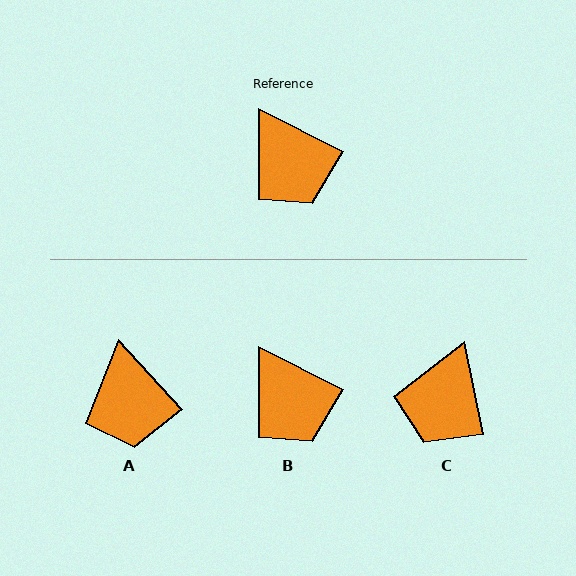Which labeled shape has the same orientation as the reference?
B.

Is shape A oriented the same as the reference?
No, it is off by about 21 degrees.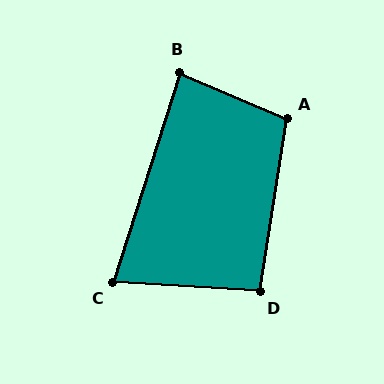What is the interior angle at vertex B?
Approximately 85 degrees (acute).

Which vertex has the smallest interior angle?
C, at approximately 76 degrees.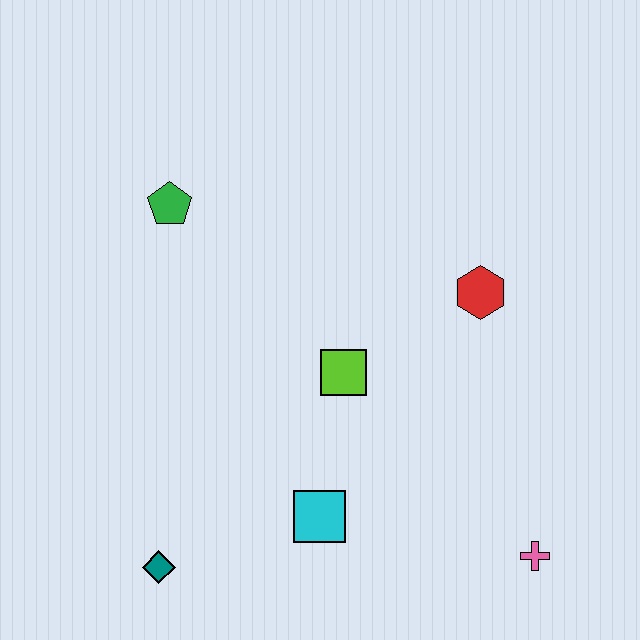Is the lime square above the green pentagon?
No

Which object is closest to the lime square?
The cyan square is closest to the lime square.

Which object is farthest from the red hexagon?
The teal diamond is farthest from the red hexagon.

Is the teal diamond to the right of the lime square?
No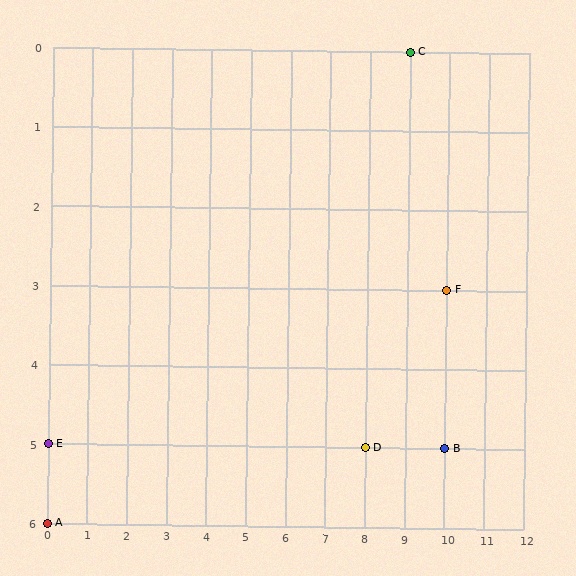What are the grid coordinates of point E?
Point E is at grid coordinates (0, 5).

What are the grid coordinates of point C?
Point C is at grid coordinates (9, 0).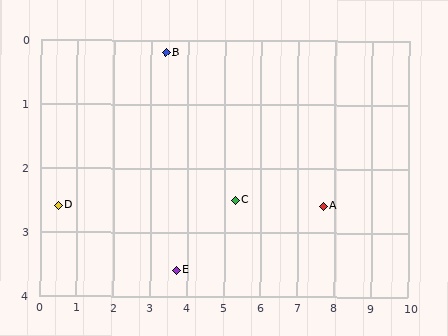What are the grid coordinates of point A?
Point A is at approximately (7.7, 2.6).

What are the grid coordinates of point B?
Point B is at approximately (3.4, 0.2).